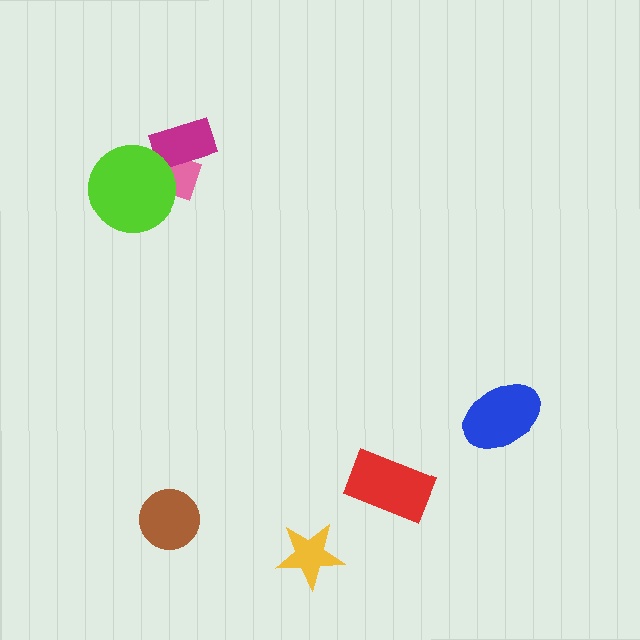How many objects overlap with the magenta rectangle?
1 object overlaps with the magenta rectangle.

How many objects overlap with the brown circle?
0 objects overlap with the brown circle.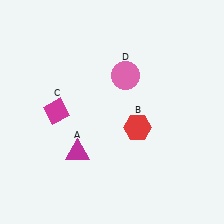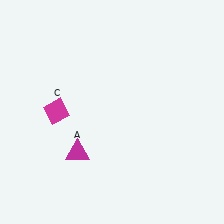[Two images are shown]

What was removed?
The red hexagon (B), the pink circle (D) were removed in Image 2.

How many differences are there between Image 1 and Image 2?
There are 2 differences between the two images.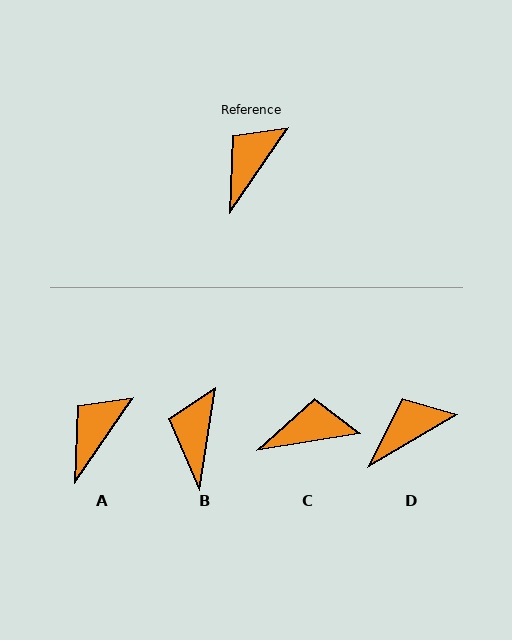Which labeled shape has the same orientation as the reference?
A.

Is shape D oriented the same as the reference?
No, it is off by about 25 degrees.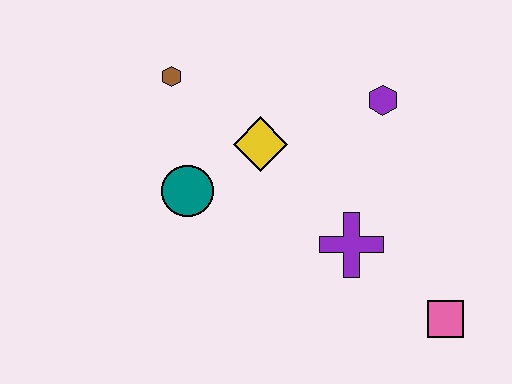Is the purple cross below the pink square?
No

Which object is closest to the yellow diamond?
The teal circle is closest to the yellow diamond.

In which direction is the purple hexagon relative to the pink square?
The purple hexagon is above the pink square.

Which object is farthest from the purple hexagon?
The pink square is farthest from the purple hexagon.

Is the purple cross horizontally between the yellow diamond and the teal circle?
No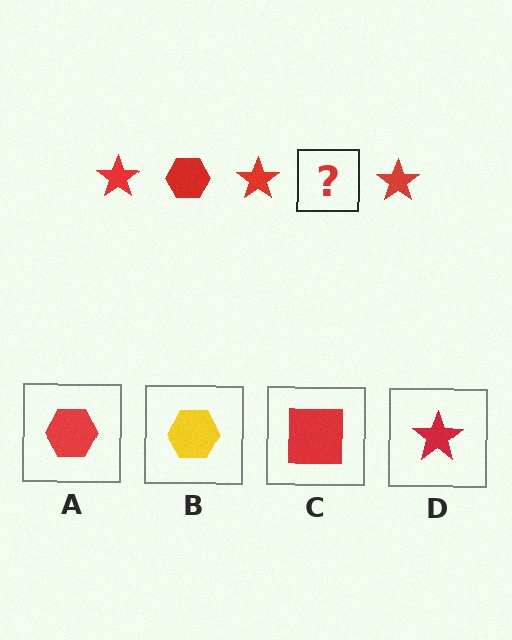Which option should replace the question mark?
Option A.